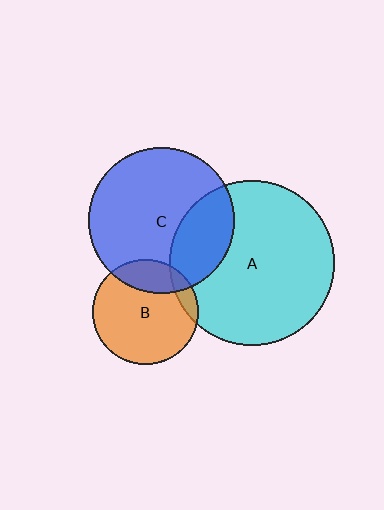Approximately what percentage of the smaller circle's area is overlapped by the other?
Approximately 10%.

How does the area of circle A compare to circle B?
Approximately 2.4 times.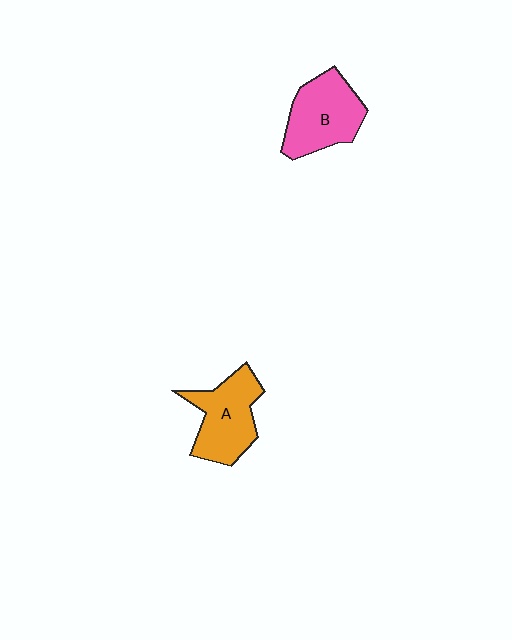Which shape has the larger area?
Shape B (pink).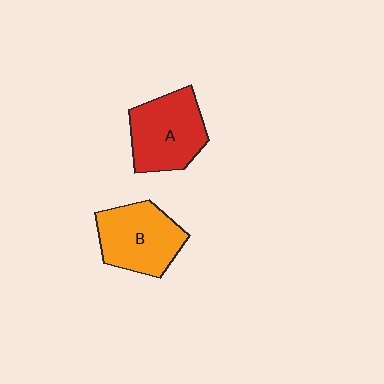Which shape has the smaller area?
Shape B (orange).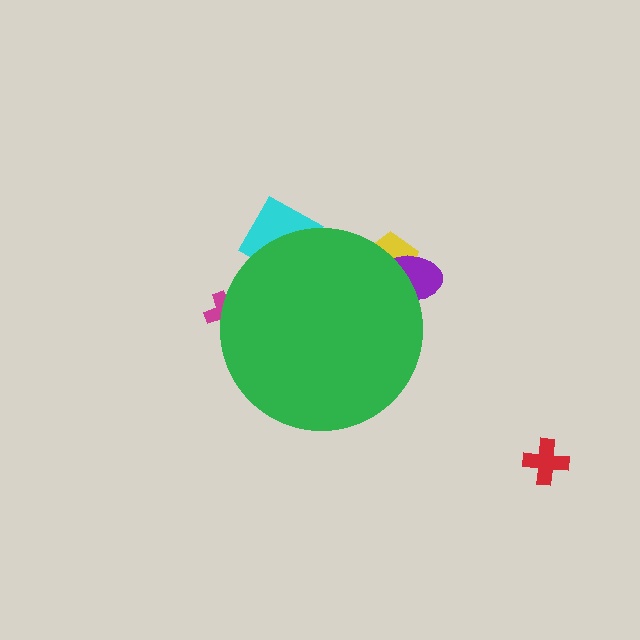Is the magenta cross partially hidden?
Yes, the magenta cross is partially hidden behind the green circle.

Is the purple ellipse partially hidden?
Yes, the purple ellipse is partially hidden behind the green circle.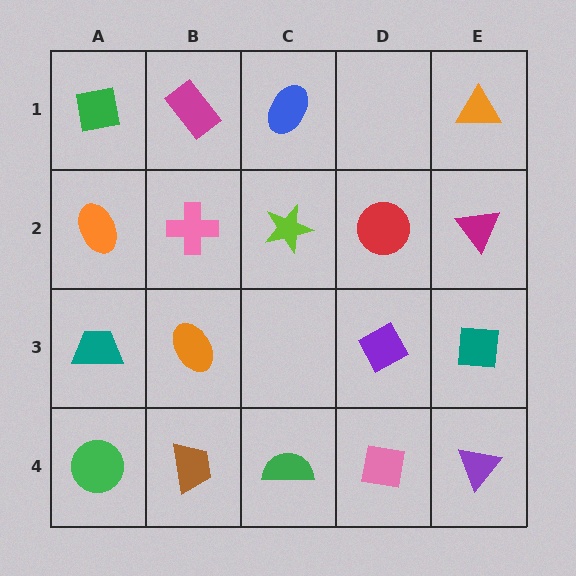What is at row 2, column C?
A lime star.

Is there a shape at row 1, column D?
No, that cell is empty.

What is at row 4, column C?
A green semicircle.